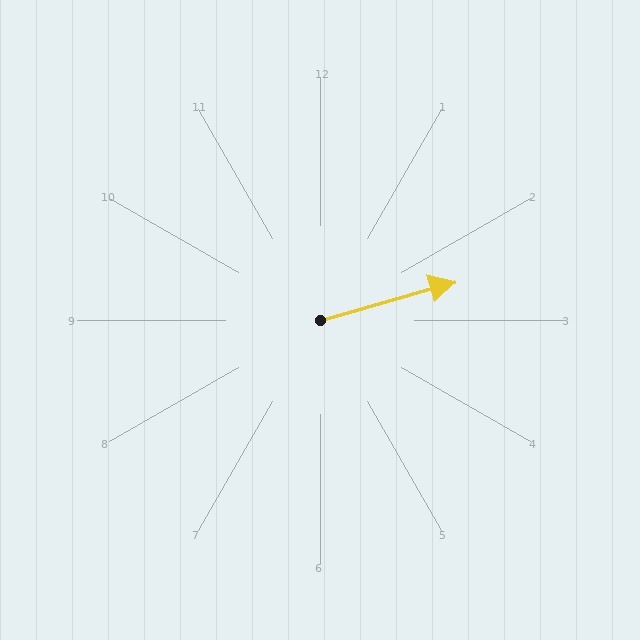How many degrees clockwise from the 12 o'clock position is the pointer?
Approximately 74 degrees.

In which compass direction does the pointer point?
East.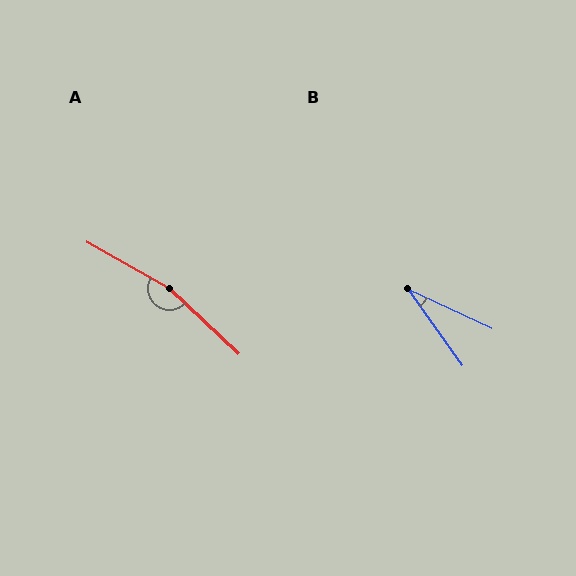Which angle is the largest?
A, at approximately 166 degrees.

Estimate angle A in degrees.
Approximately 166 degrees.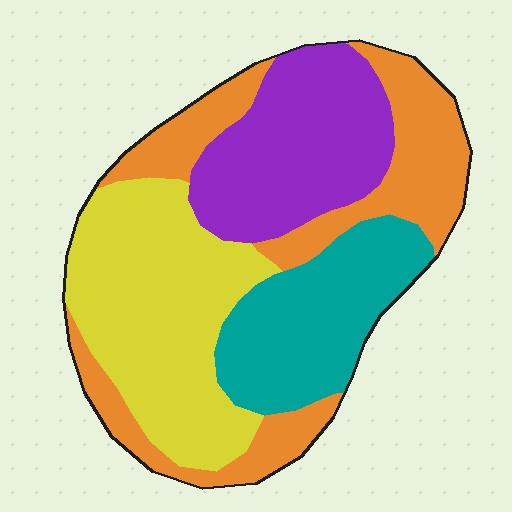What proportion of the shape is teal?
Teal covers 20% of the shape.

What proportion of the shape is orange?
Orange takes up about one quarter (1/4) of the shape.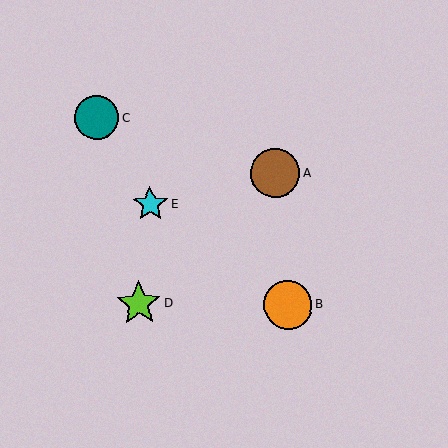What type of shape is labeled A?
Shape A is a brown circle.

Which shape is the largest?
The brown circle (labeled A) is the largest.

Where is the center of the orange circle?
The center of the orange circle is at (288, 305).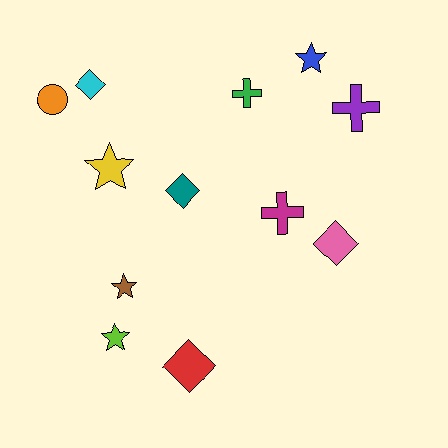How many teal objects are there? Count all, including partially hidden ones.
There is 1 teal object.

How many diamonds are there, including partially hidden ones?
There are 4 diamonds.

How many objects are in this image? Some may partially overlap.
There are 12 objects.